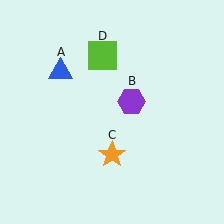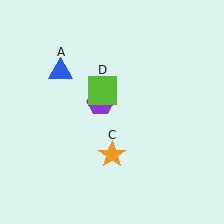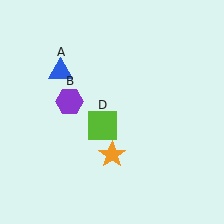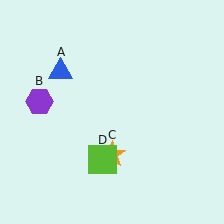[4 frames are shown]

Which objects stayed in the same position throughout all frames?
Blue triangle (object A) and orange star (object C) remained stationary.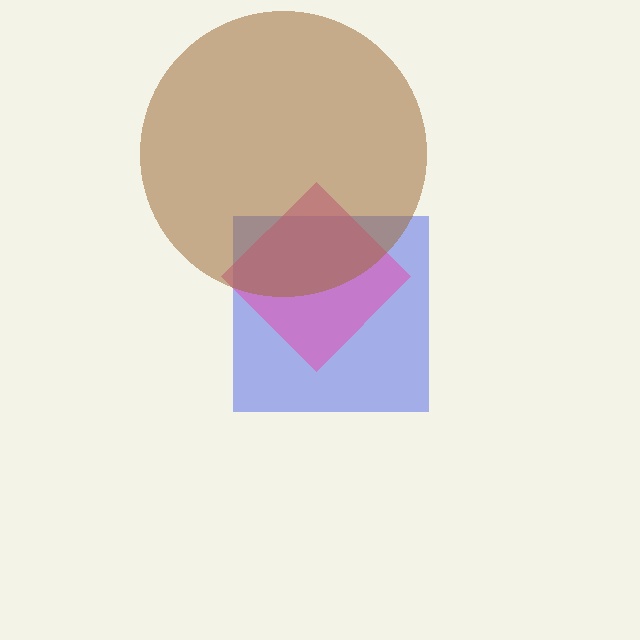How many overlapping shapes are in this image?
There are 3 overlapping shapes in the image.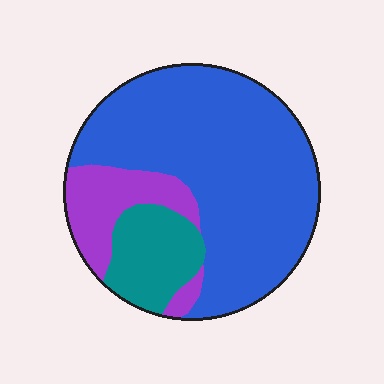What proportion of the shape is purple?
Purple takes up about one sixth (1/6) of the shape.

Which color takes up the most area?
Blue, at roughly 70%.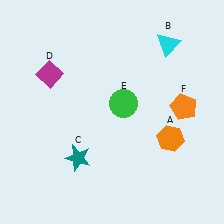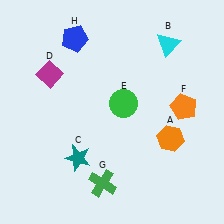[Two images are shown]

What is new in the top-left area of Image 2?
A blue pentagon (H) was added in the top-left area of Image 2.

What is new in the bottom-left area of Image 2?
A green cross (G) was added in the bottom-left area of Image 2.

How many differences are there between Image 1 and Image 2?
There are 2 differences between the two images.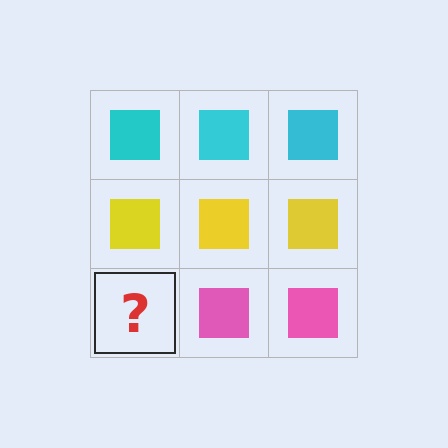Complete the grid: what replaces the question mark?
The question mark should be replaced with a pink square.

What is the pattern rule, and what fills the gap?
The rule is that each row has a consistent color. The gap should be filled with a pink square.